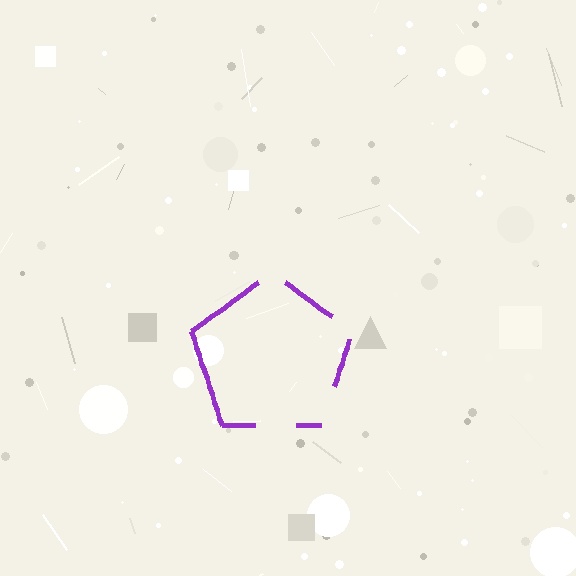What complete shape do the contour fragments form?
The contour fragments form a pentagon.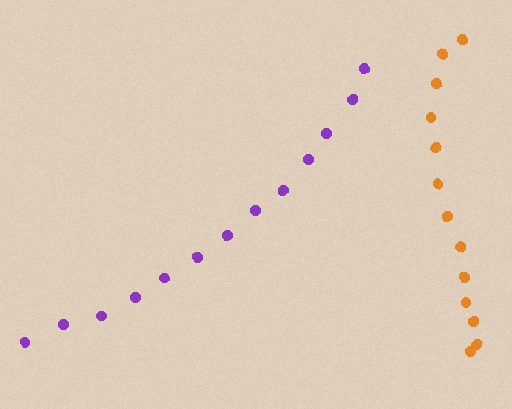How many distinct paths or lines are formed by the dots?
There are 2 distinct paths.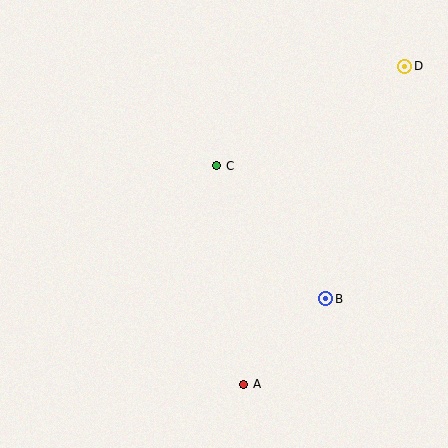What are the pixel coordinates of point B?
Point B is at (326, 299).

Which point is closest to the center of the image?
Point C at (217, 166) is closest to the center.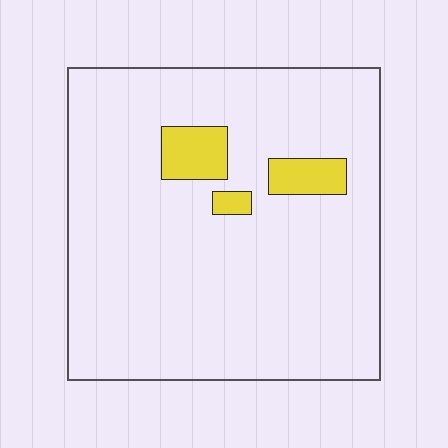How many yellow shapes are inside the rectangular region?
3.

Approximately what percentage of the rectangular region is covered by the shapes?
Approximately 10%.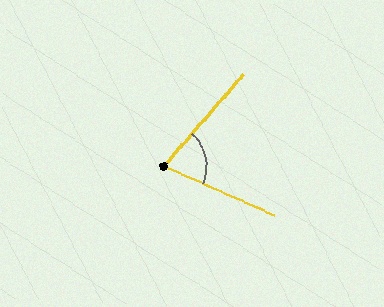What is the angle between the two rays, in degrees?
Approximately 73 degrees.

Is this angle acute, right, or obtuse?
It is acute.